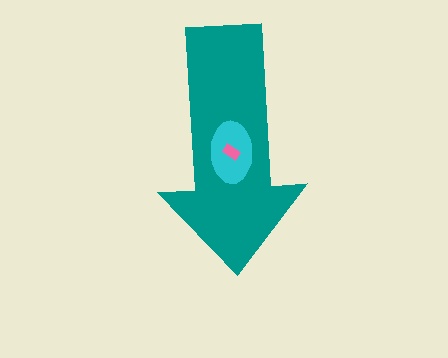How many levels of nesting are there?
3.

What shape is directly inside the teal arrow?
The cyan ellipse.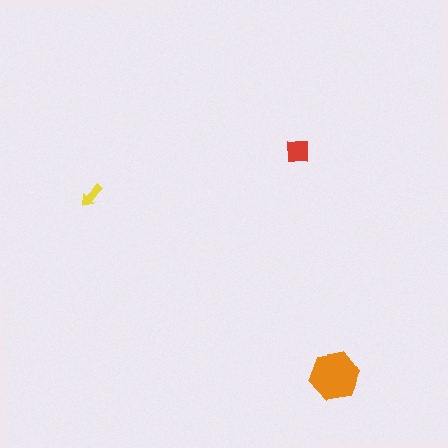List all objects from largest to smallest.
The orange hexagon, the red square, the yellow arrow.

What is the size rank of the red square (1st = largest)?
2nd.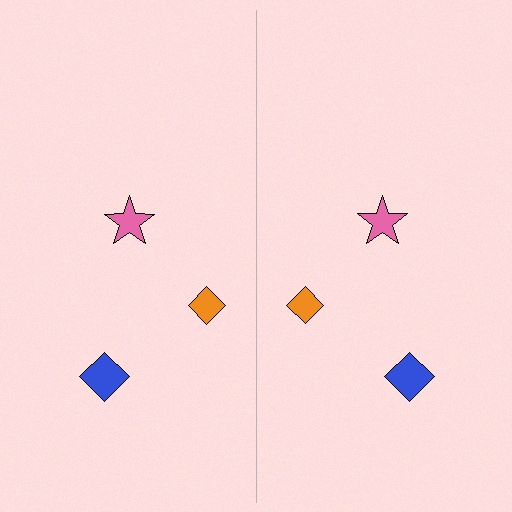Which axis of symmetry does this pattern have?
The pattern has a vertical axis of symmetry running through the center of the image.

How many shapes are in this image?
There are 6 shapes in this image.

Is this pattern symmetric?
Yes, this pattern has bilateral (reflection) symmetry.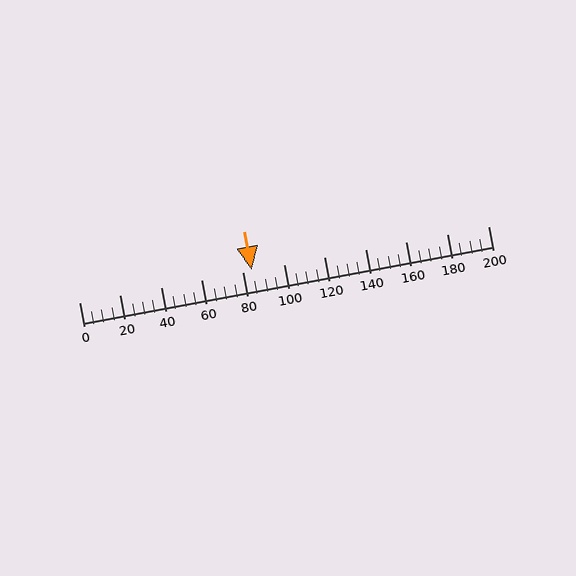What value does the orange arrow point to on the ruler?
The orange arrow points to approximately 84.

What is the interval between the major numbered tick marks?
The major tick marks are spaced 20 units apart.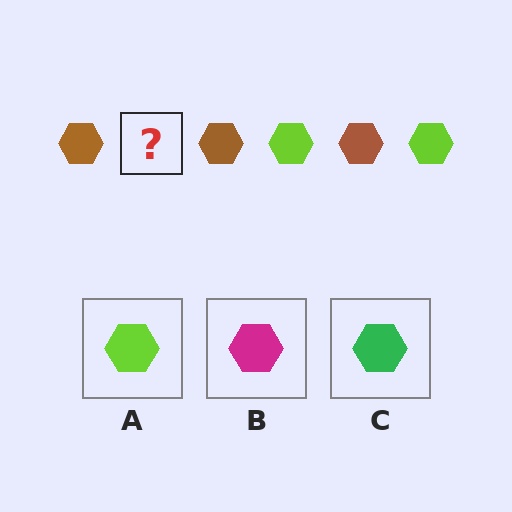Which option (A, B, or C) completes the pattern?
A.